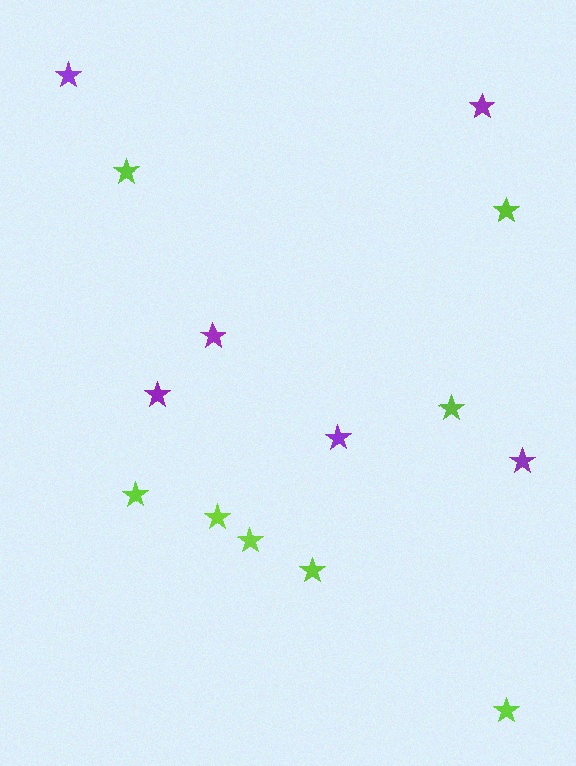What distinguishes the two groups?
There are 2 groups: one group of purple stars (6) and one group of lime stars (8).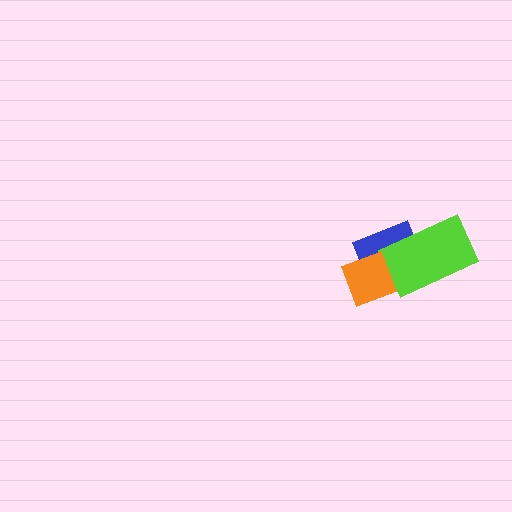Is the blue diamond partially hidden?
Yes, it is partially covered by another shape.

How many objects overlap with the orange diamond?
2 objects overlap with the orange diamond.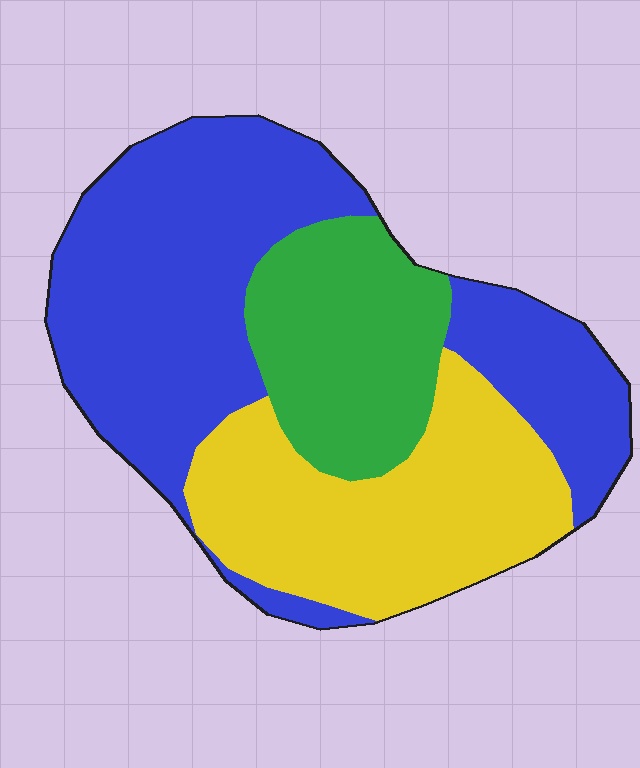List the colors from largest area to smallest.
From largest to smallest: blue, yellow, green.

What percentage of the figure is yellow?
Yellow covers 30% of the figure.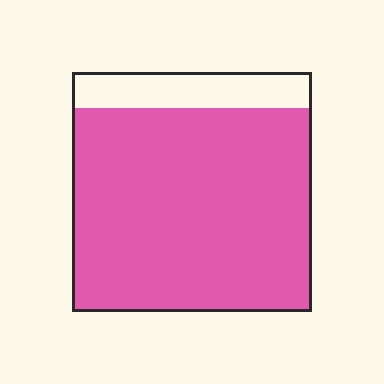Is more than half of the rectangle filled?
Yes.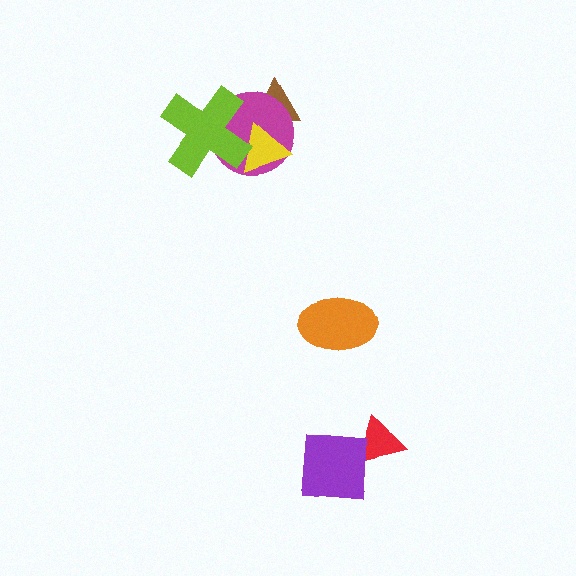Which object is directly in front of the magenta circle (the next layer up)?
The yellow triangle is directly in front of the magenta circle.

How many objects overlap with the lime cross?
2 objects overlap with the lime cross.